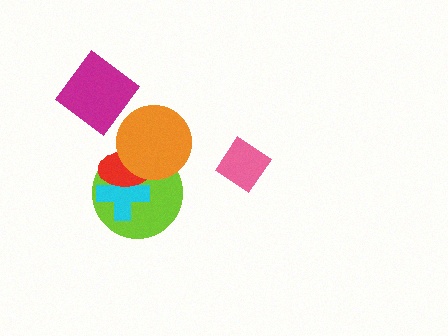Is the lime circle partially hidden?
Yes, it is partially covered by another shape.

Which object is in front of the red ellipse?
The orange circle is in front of the red ellipse.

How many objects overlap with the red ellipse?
3 objects overlap with the red ellipse.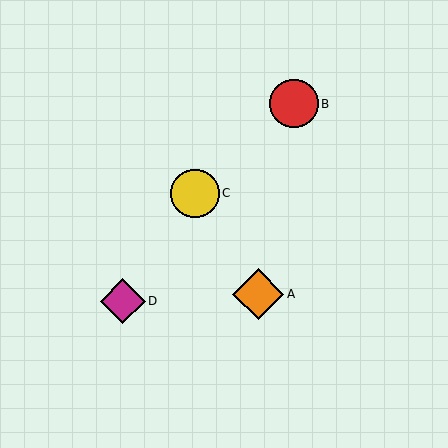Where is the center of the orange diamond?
The center of the orange diamond is at (258, 294).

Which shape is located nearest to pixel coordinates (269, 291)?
The orange diamond (labeled A) at (258, 294) is nearest to that location.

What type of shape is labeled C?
Shape C is a yellow circle.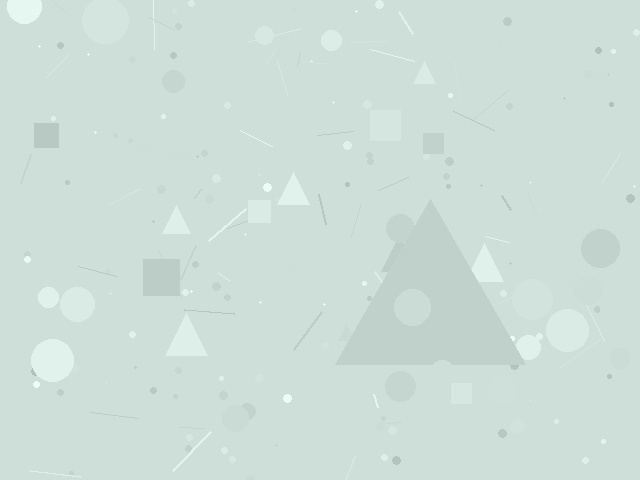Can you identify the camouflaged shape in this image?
The camouflaged shape is a triangle.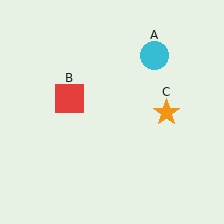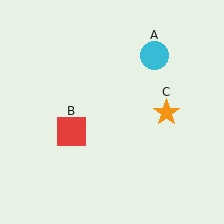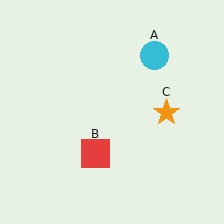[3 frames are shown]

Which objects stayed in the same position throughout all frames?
Cyan circle (object A) and orange star (object C) remained stationary.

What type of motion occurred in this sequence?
The red square (object B) rotated counterclockwise around the center of the scene.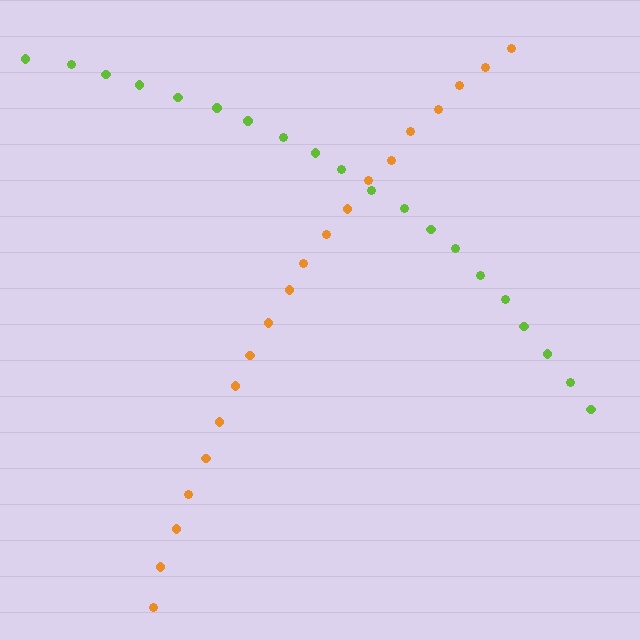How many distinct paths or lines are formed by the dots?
There are 2 distinct paths.